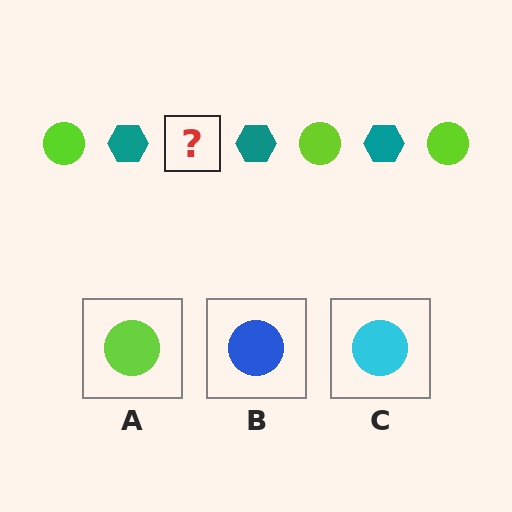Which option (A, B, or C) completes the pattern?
A.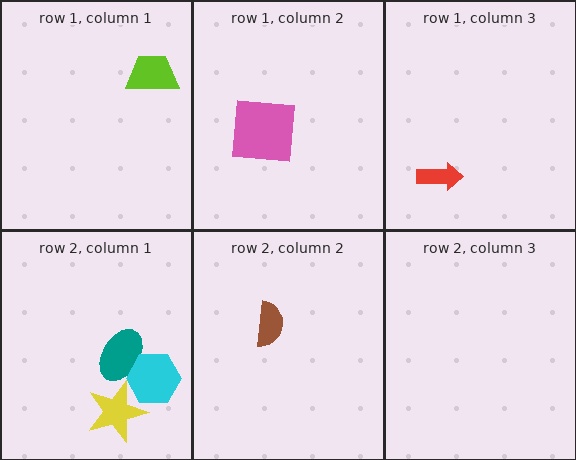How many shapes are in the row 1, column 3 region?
1.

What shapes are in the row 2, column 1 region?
The teal ellipse, the yellow star, the cyan hexagon.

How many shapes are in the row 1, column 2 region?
1.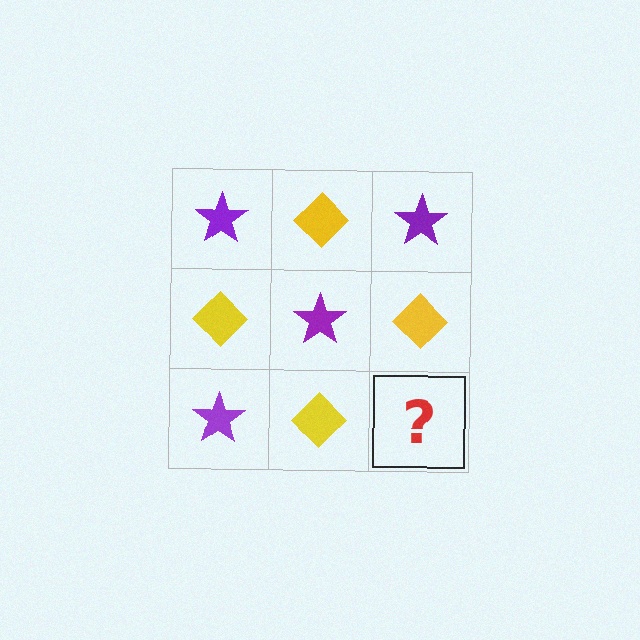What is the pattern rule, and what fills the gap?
The rule is that it alternates purple star and yellow diamond in a checkerboard pattern. The gap should be filled with a purple star.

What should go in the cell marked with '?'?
The missing cell should contain a purple star.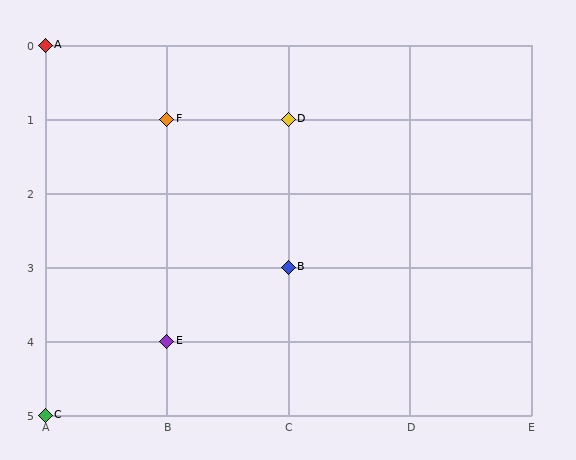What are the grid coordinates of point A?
Point A is at grid coordinates (A, 0).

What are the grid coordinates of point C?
Point C is at grid coordinates (A, 5).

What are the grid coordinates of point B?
Point B is at grid coordinates (C, 3).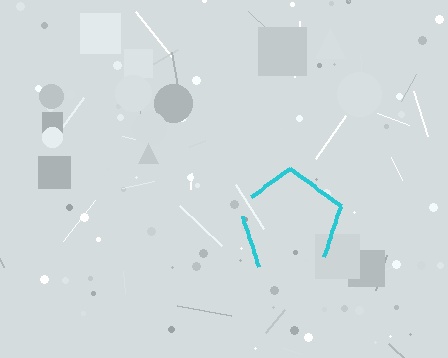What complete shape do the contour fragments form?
The contour fragments form a pentagon.